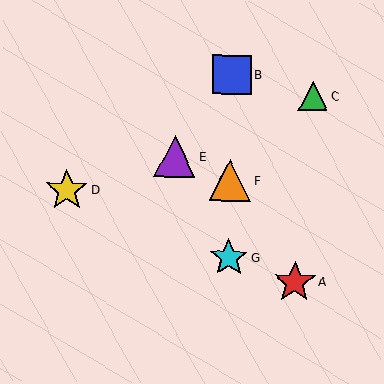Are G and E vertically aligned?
No, G is at x≈229 and E is at x≈175.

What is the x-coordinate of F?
Object F is at x≈230.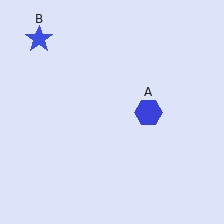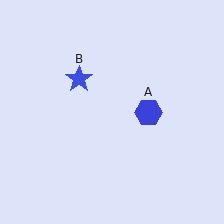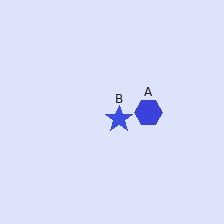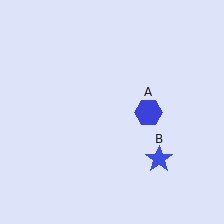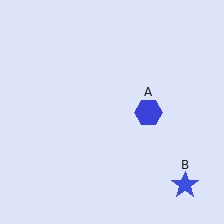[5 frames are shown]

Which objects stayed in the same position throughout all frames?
Blue hexagon (object A) remained stationary.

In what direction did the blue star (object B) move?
The blue star (object B) moved down and to the right.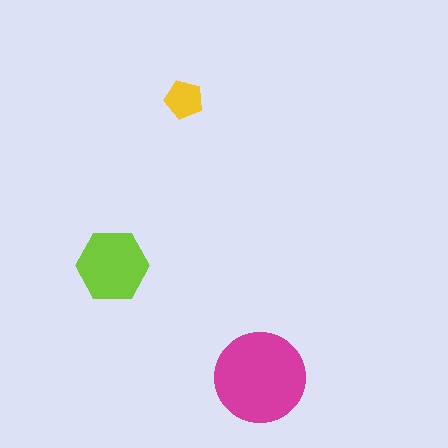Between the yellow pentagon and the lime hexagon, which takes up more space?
The lime hexagon.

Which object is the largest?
The magenta circle.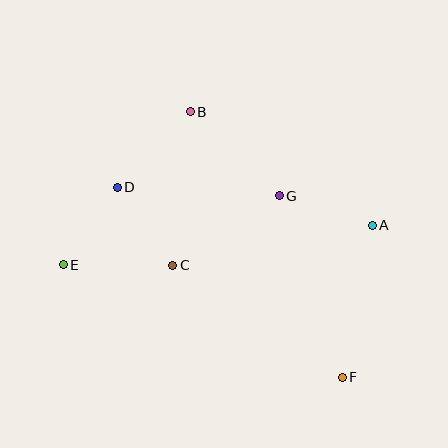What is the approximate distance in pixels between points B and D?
The distance between B and D is approximately 105 pixels.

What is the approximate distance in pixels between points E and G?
The distance between E and G is approximately 226 pixels.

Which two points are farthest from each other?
Points A and E are farthest from each other.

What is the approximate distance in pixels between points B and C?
The distance between B and C is approximately 154 pixels.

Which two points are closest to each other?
Points D and E are closest to each other.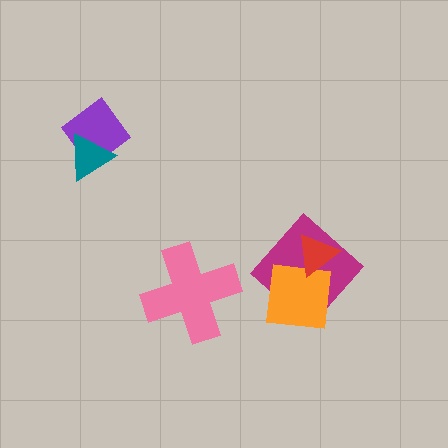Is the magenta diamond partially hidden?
Yes, it is partially covered by another shape.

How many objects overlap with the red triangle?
2 objects overlap with the red triangle.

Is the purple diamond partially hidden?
Yes, it is partially covered by another shape.